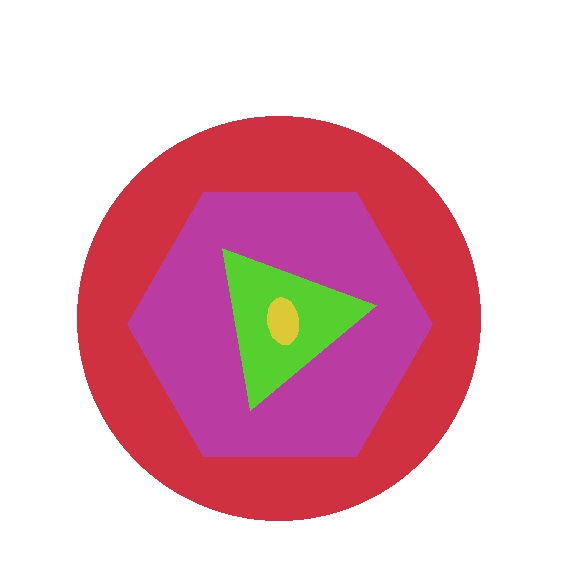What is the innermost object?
The yellow ellipse.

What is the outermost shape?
The red circle.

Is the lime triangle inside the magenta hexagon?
Yes.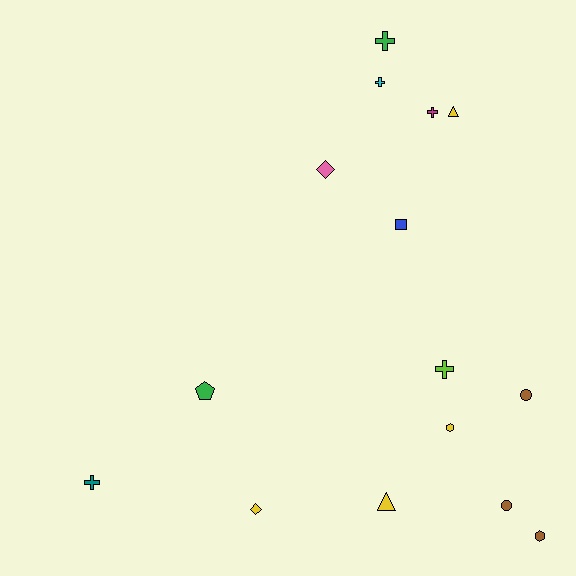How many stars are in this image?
There are no stars.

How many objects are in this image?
There are 15 objects.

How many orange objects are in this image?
There are no orange objects.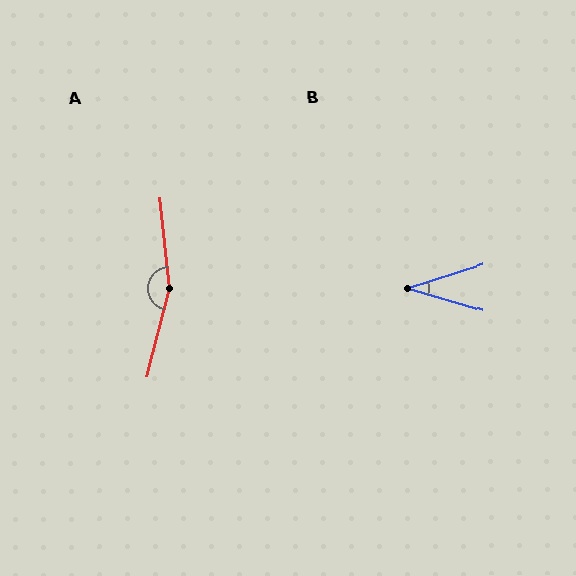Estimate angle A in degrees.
Approximately 160 degrees.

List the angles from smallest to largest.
B (34°), A (160°).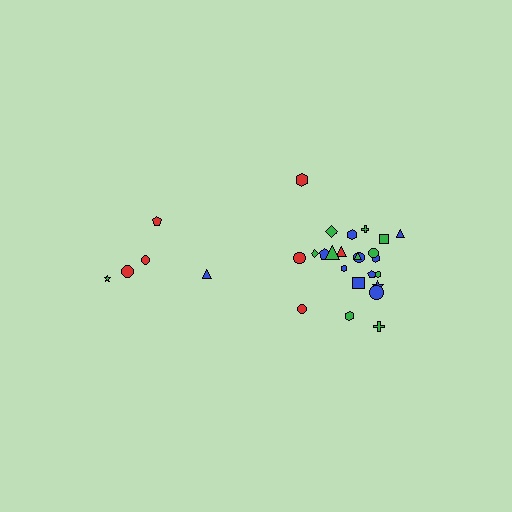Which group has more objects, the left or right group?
The right group.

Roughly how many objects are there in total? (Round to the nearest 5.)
Roughly 30 objects in total.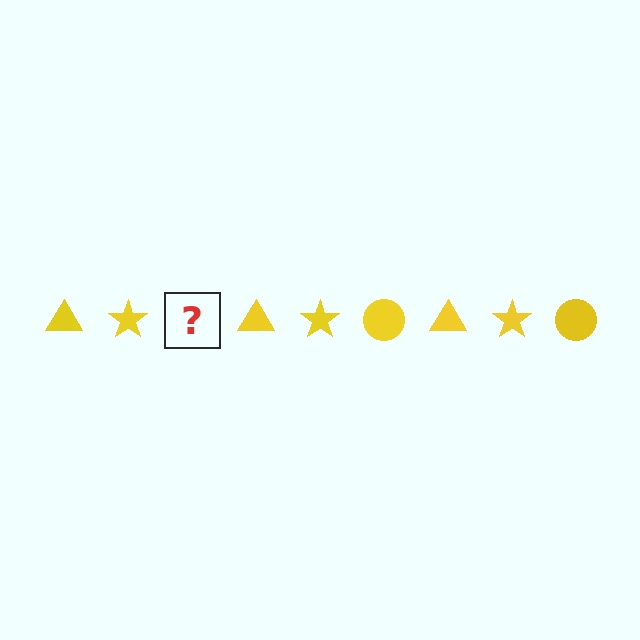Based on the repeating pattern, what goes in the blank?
The blank should be a yellow circle.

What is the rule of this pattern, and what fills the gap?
The rule is that the pattern cycles through triangle, star, circle shapes in yellow. The gap should be filled with a yellow circle.